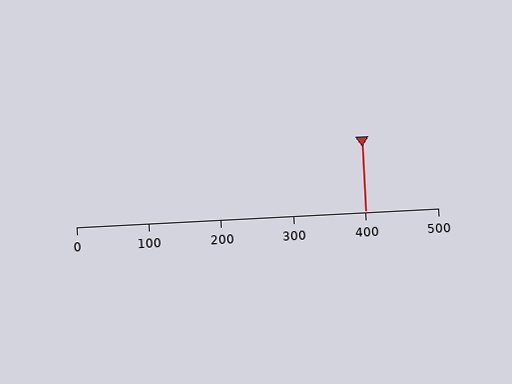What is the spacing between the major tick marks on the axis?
The major ticks are spaced 100 apart.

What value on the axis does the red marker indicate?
The marker indicates approximately 400.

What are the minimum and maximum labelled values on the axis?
The axis runs from 0 to 500.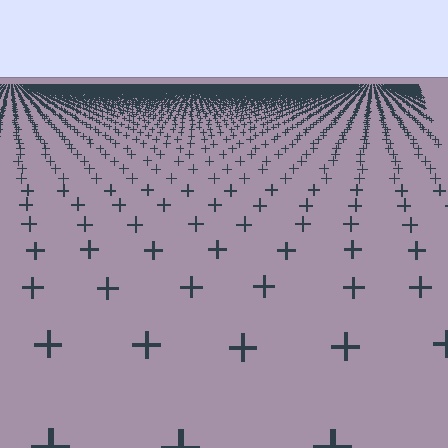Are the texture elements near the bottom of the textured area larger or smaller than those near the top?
Larger. Near the bottom, elements are closer to the viewer and appear at a bigger on-screen size.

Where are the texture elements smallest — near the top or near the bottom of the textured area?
Near the top.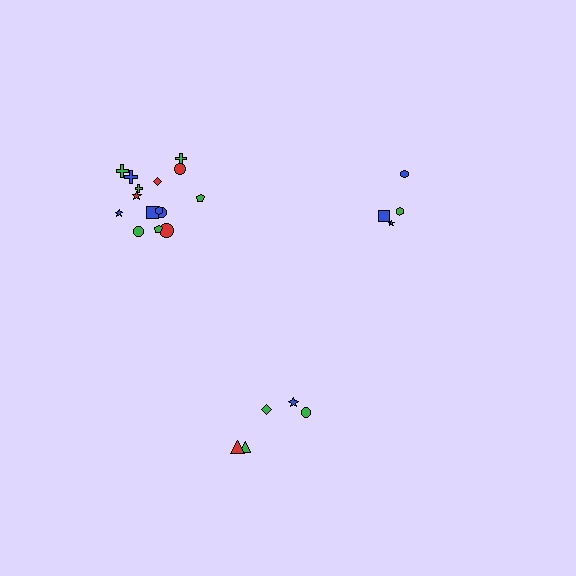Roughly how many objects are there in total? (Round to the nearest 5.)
Roughly 25 objects in total.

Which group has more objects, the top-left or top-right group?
The top-left group.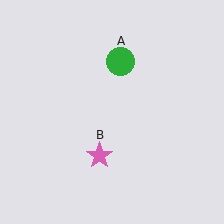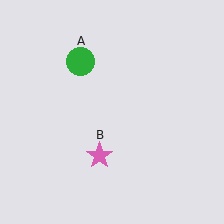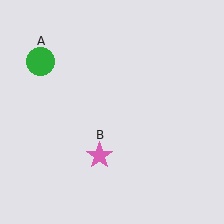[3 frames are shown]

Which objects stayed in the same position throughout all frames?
Pink star (object B) remained stationary.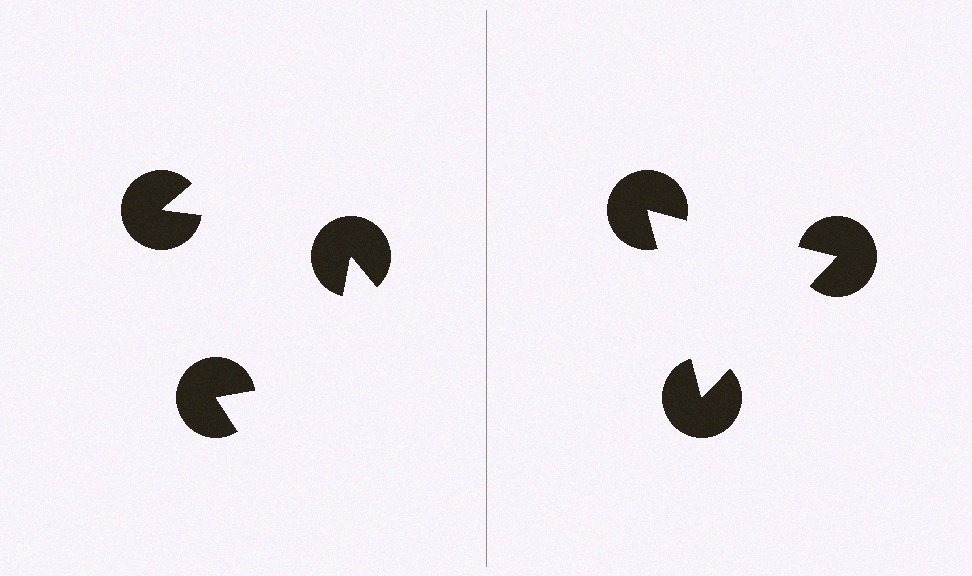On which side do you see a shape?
An illusory triangle appears on the right side. On the left side the wedge cuts are rotated, so no coherent shape forms.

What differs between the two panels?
The pac-man discs are positioned identically on both sides; only the wedge orientations differ. On the right they align to a triangle; on the left they are misaligned.